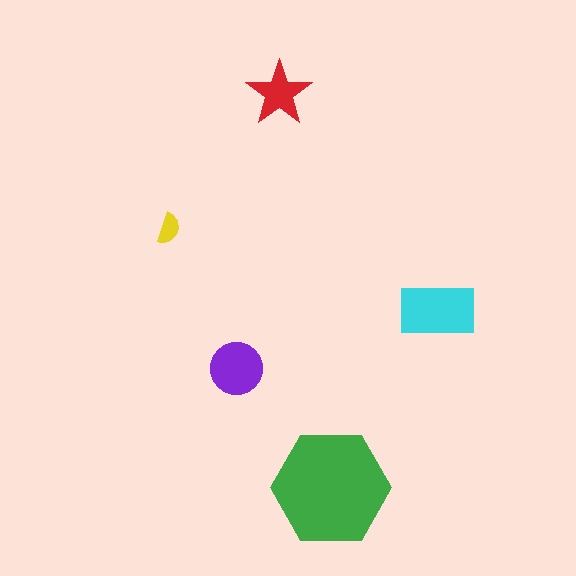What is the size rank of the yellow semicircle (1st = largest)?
5th.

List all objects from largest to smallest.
The green hexagon, the cyan rectangle, the purple circle, the red star, the yellow semicircle.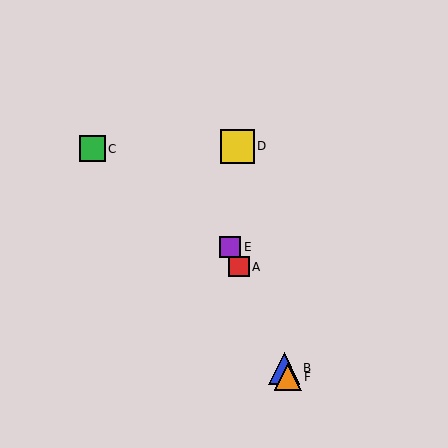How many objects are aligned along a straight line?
4 objects (A, B, E, F) are aligned along a straight line.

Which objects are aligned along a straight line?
Objects A, B, E, F are aligned along a straight line.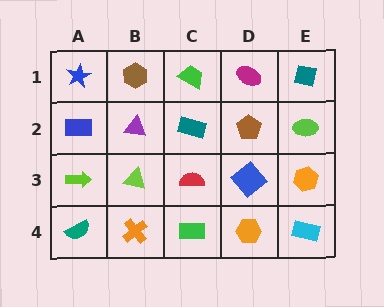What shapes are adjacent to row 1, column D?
A brown pentagon (row 2, column D), a green trapezoid (row 1, column C), a teal square (row 1, column E).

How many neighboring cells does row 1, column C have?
3.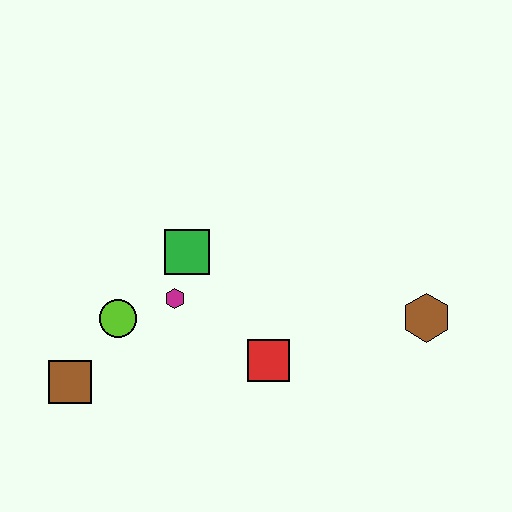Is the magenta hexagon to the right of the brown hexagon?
No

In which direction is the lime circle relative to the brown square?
The lime circle is above the brown square.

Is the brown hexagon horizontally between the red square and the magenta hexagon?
No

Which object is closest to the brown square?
The lime circle is closest to the brown square.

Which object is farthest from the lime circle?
The brown hexagon is farthest from the lime circle.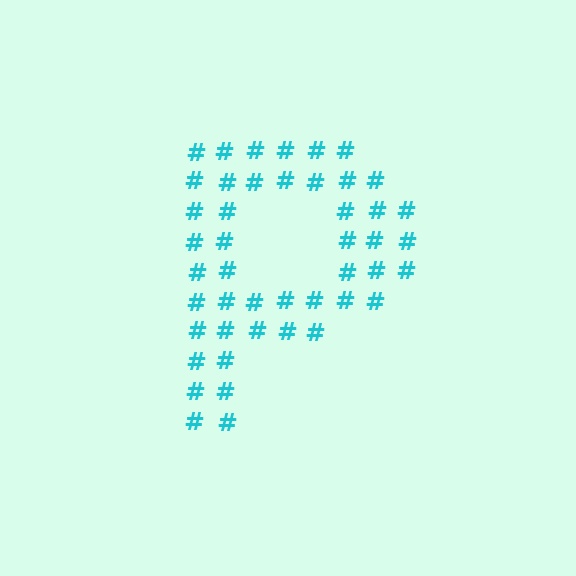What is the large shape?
The large shape is the letter P.